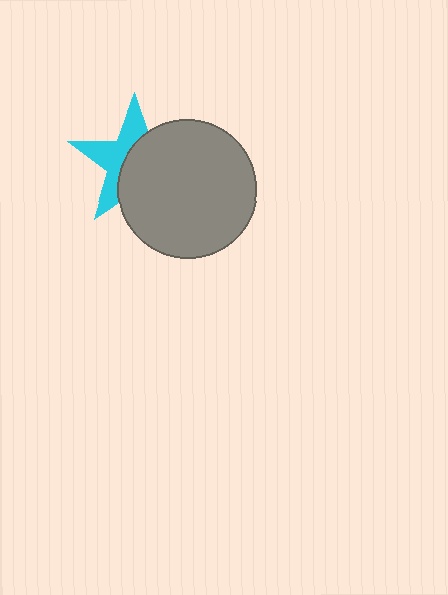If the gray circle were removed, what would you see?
You would see the complete cyan star.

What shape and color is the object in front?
The object in front is a gray circle.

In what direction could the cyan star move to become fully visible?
The cyan star could move left. That would shift it out from behind the gray circle entirely.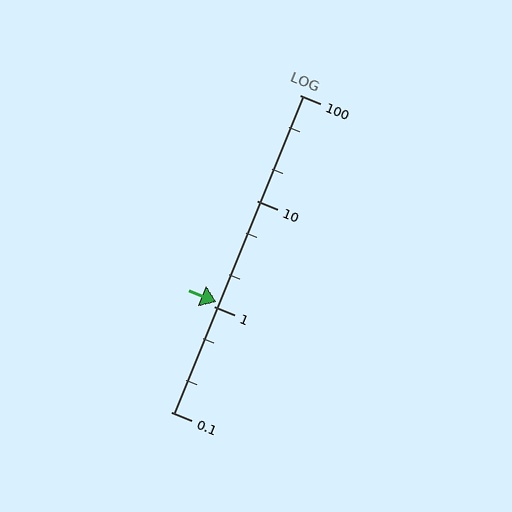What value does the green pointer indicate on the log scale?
The pointer indicates approximately 1.1.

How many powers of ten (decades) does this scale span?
The scale spans 3 decades, from 0.1 to 100.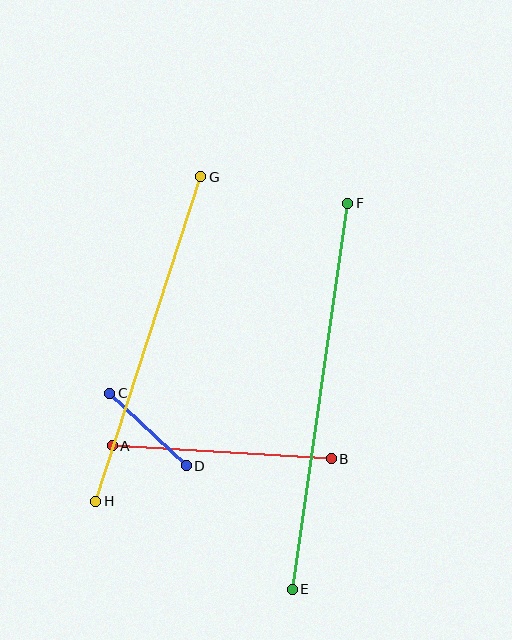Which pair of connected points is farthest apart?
Points E and F are farthest apart.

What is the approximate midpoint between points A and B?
The midpoint is at approximately (222, 452) pixels.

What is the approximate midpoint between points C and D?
The midpoint is at approximately (148, 430) pixels.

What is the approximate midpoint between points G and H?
The midpoint is at approximately (148, 339) pixels.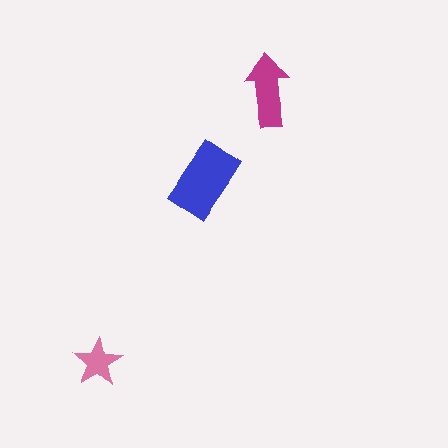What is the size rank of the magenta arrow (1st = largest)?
2nd.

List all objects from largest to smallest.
The blue rectangle, the magenta arrow, the pink star.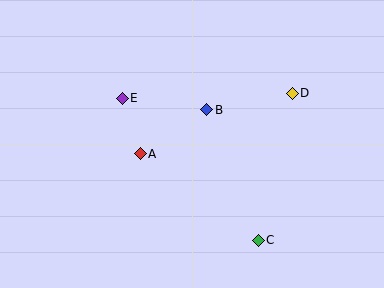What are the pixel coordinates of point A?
Point A is at (140, 154).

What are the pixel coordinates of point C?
Point C is at (258, 240).